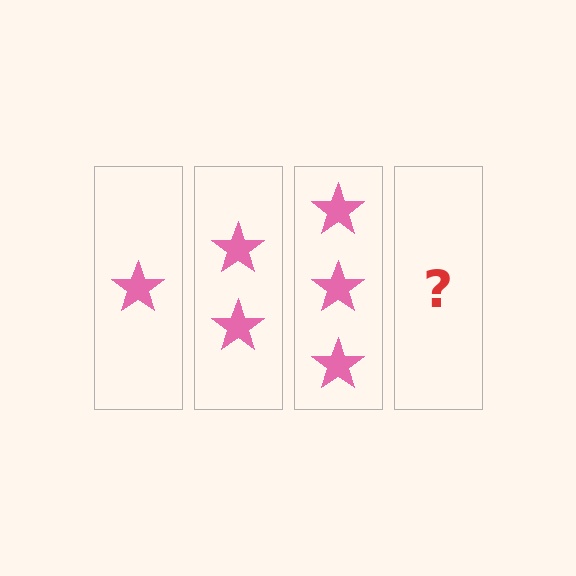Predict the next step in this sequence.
The next step is 4 stars.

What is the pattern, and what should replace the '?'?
The pattern is that each step adds one more star. The '?' should be 4 stars.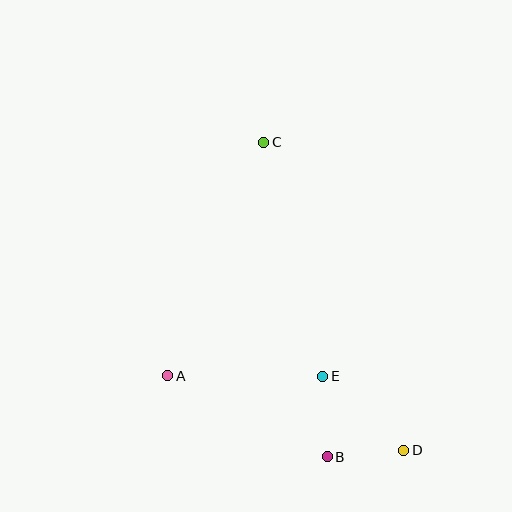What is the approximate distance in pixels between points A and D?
The distance between A and D is approximately 248 pixels.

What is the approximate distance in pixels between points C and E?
The distance between C and E is approximately 241 pixels.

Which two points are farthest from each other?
Points C and D are farthest from each other.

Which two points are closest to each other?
Points B and D are closest to each other.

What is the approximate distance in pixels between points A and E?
The distance between A and E is approximately 155 pixels.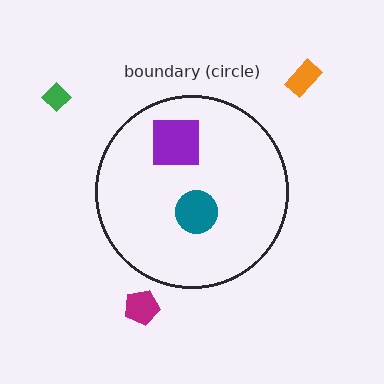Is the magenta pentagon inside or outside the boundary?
Outside.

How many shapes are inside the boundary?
2 inside, 3 outside.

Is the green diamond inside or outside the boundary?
Outside.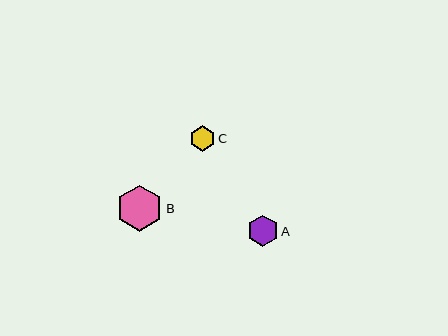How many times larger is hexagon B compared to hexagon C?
Hexagon B is approximately 1.8 times the size of hexagon C.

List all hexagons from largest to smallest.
From largest to smallest: B, A, C.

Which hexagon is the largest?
Hexagon B is the largest with a size of approximately 46 pixels.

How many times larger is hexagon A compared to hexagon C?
Hexagon A is approximately 1.2 times the size of hexagon C.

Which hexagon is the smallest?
Hexagon C is the smallest with a size of approximately 25 pixels.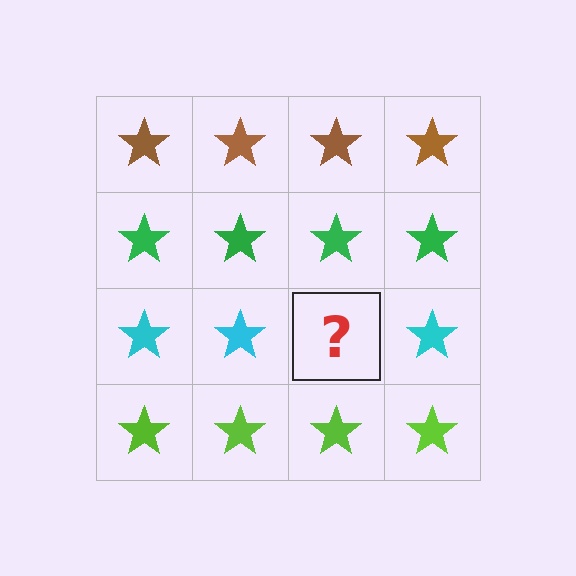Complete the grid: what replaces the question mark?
The question mark should be replaced with a cyan star.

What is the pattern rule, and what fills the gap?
The rule is that each row has a consistent color. The gap should be filled with a cyan star.